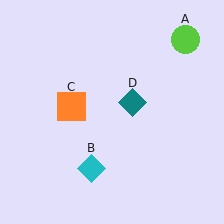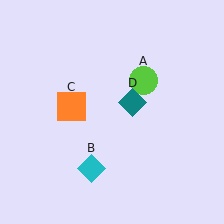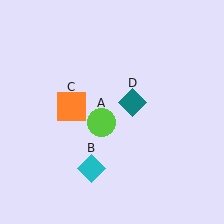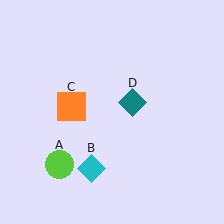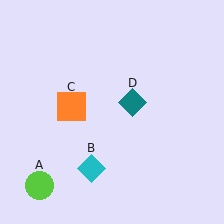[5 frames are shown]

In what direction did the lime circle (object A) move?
The lime circle (object A) moved down and to the left.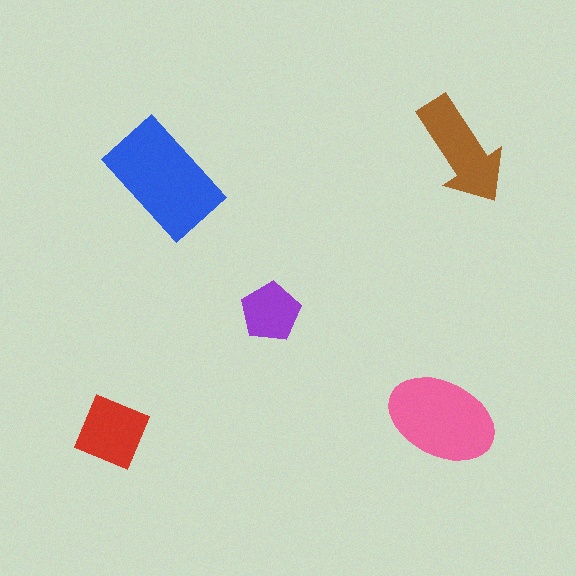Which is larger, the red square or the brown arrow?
The brown arrow.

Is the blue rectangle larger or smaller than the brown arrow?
Larger.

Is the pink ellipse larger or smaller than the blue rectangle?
Smaller.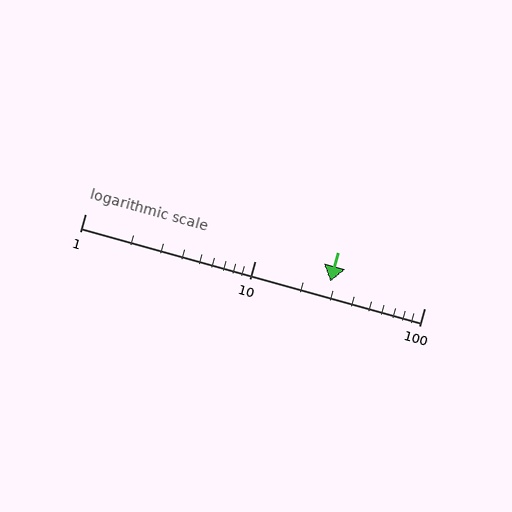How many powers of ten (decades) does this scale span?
The scale spans 2 decades, from 1 to 100.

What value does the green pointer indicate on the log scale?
The pointer indicates approximately 28.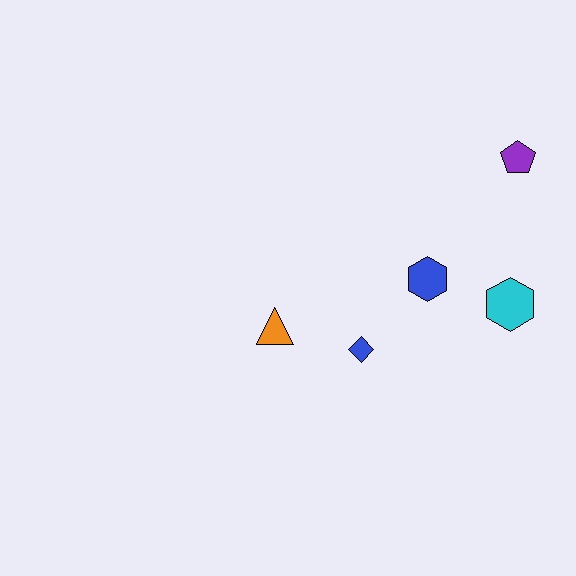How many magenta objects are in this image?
There are no magenta objects.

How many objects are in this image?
There are 5 objects.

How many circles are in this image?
There are no circles.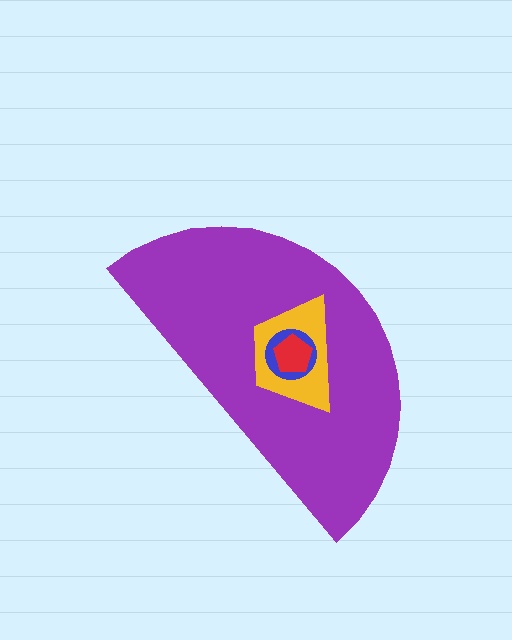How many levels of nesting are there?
4.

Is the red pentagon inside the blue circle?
Yes.